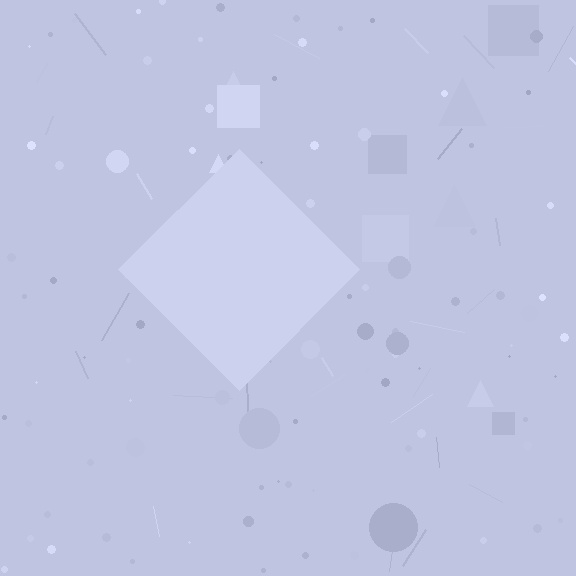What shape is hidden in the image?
A diamond is hidden in the image.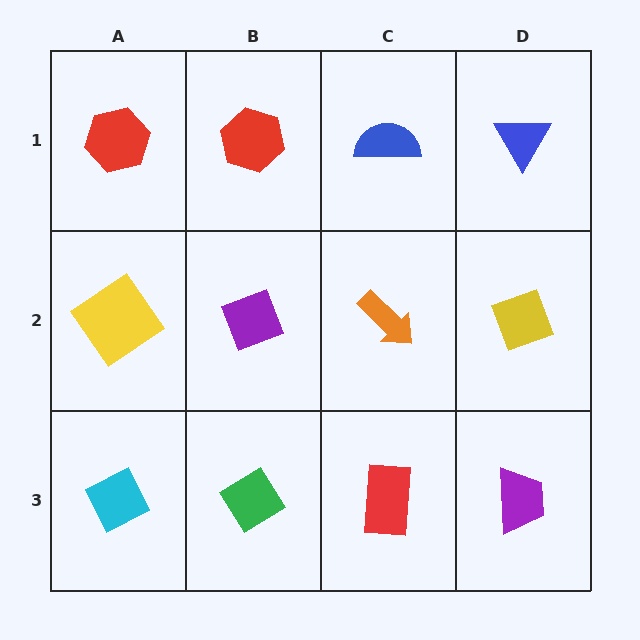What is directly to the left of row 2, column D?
An orange arrow.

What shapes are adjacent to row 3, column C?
An orange arrow (row 2, column C), a green diamond (row 3, column B), a purple trapezoid (row 3, column D).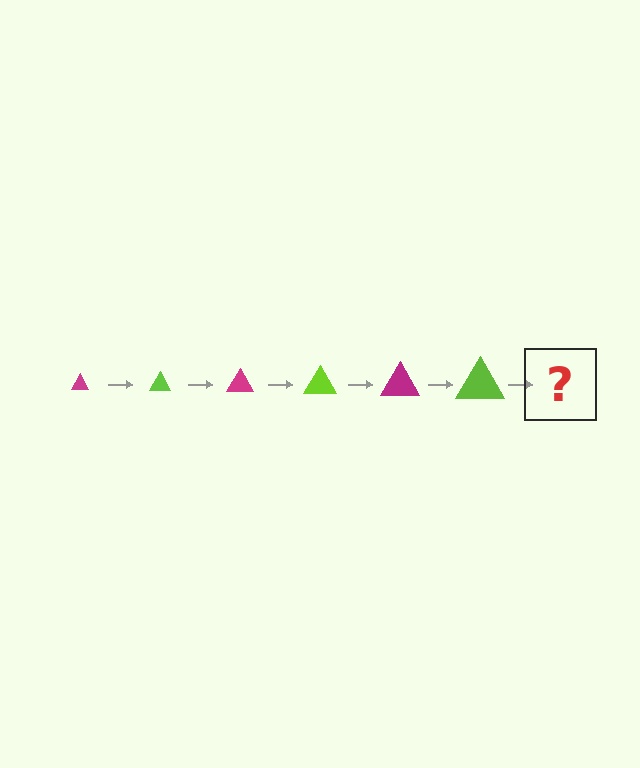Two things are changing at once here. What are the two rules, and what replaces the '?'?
The two rules are that the triangle grows larger each step and the color cycles through magenta and lime. The '?' should be a magenta triangle, larger than the previous one.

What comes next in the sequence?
The next element should be a magenta triangle, larger than the previous one.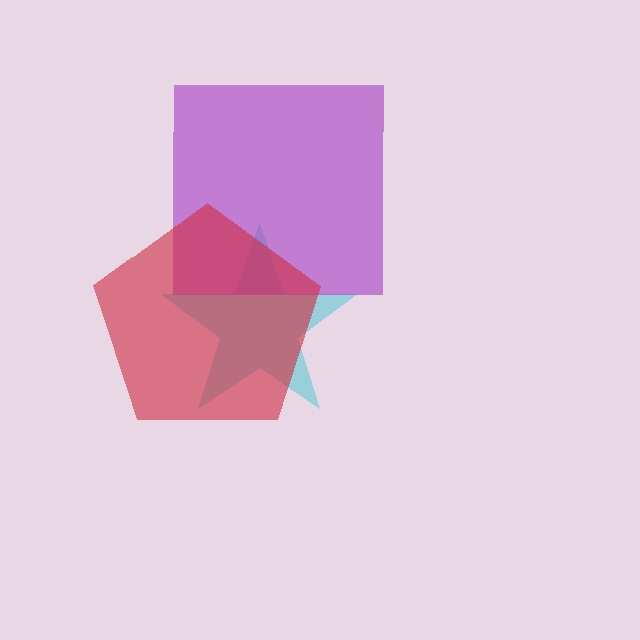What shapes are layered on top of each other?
The layered shapes are: a cyan star, a purple square, a red pentagon.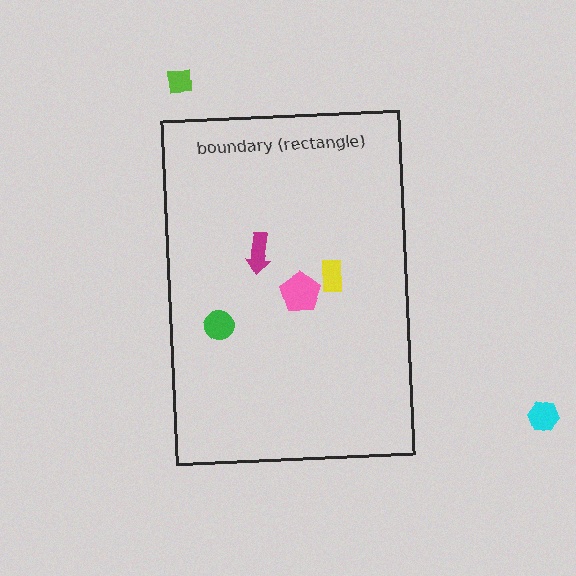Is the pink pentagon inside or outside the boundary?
Inside.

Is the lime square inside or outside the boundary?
Outside.